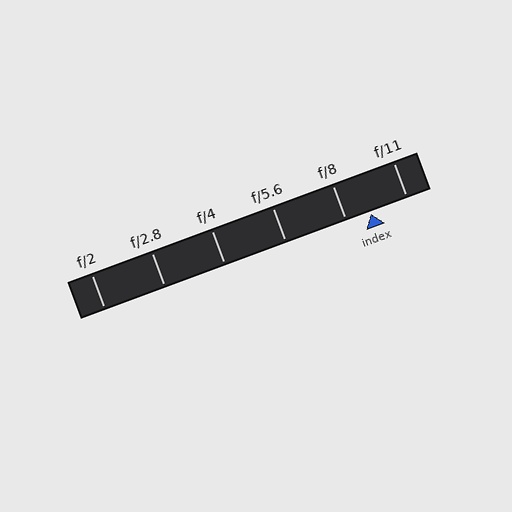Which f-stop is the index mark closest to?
The index mark is closest to f/8.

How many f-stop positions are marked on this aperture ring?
There are 6 f-stop positions marked.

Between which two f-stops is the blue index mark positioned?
The index mark is between f/8 and f/11.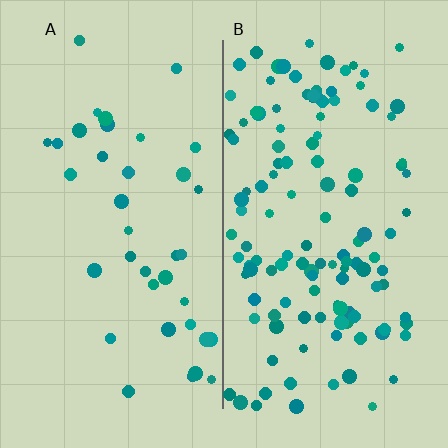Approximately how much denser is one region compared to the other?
Approximately 3.4× — region B over region A.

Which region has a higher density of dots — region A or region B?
B (the right).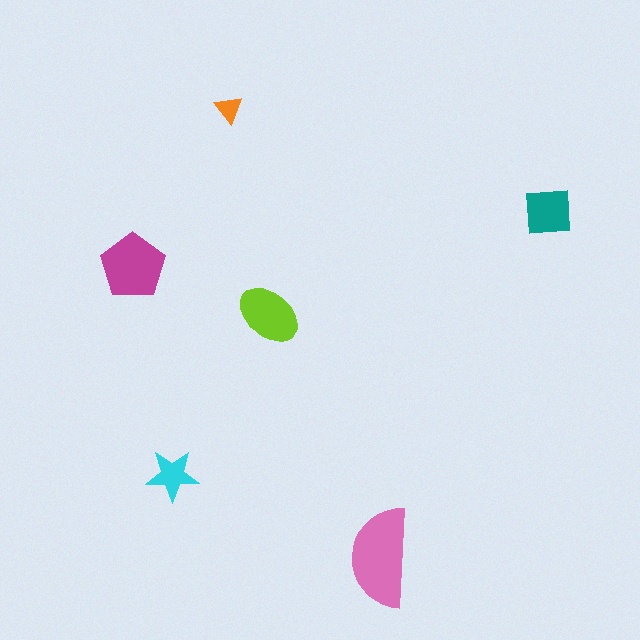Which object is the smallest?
The orange triangle.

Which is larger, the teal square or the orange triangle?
The teal square.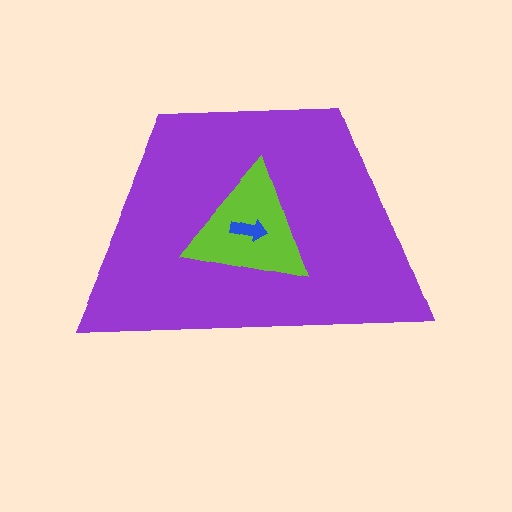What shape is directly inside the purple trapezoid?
The lime triangle.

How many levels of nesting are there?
3.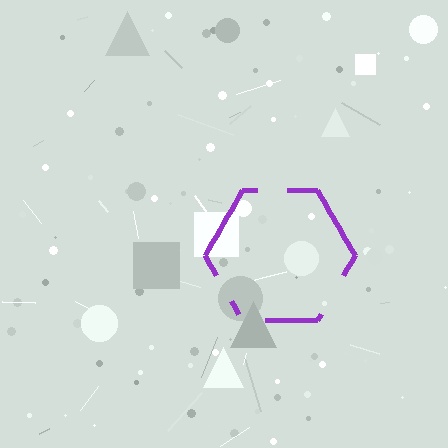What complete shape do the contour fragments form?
The contour fragments form a hexagon.